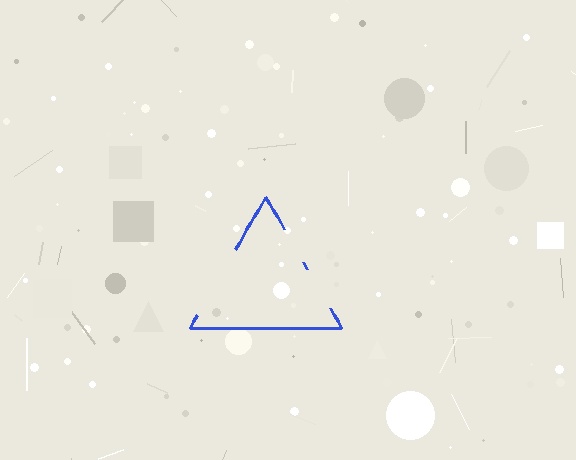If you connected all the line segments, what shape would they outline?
They would outline a triangle.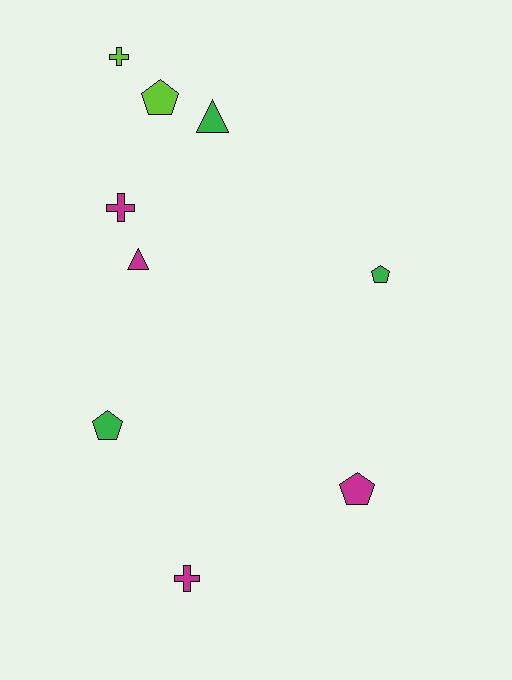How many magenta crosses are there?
There are 2 magenta crosses.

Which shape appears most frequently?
Pentagon, with 4 objects.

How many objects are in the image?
There are 9 objects.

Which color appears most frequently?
Magenta, with 4 objects.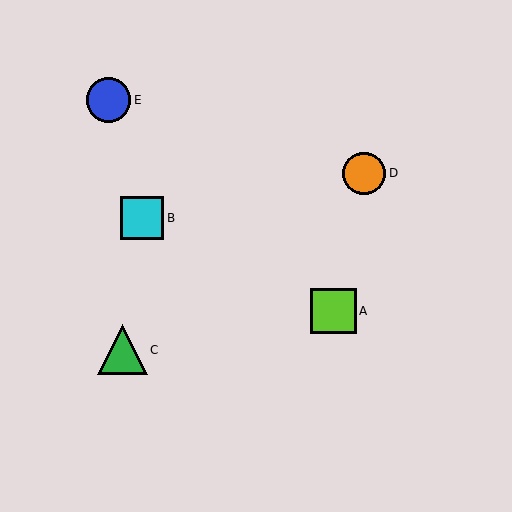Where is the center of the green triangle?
The center of the green triangle is at (123, 350).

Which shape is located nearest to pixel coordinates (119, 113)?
The blue circle (labeled E) at (108, 100) is nearest to that location.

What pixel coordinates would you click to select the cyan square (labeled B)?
Click at (142, 218) to select the cyan square B.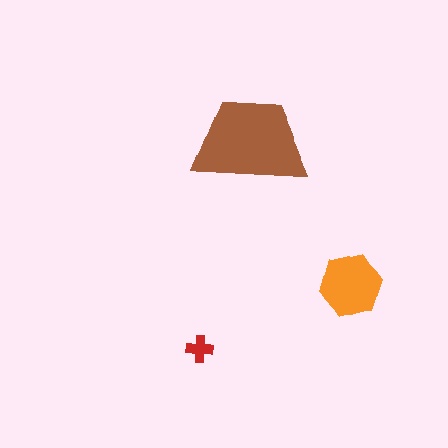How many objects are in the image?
There are 3 objects in the image.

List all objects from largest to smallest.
The brown trapezoid, the orange hexagon, the red cross.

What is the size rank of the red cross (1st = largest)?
3rd.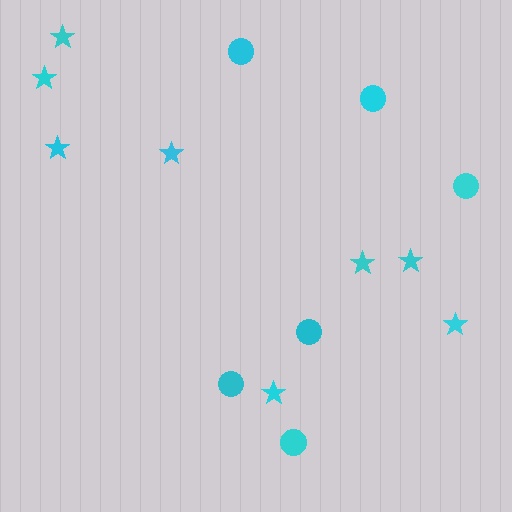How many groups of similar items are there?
There are 2 groups: one group of stars (8) and one group of circles (6).